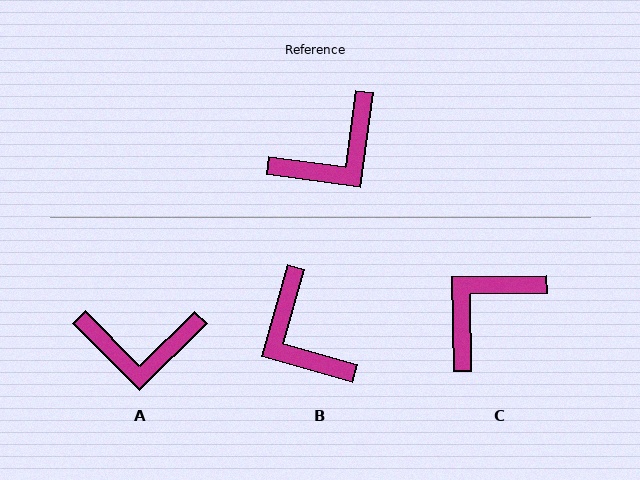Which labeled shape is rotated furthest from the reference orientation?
C, about 172 degrees away.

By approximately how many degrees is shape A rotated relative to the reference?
Approximately 38 degrees clockwise.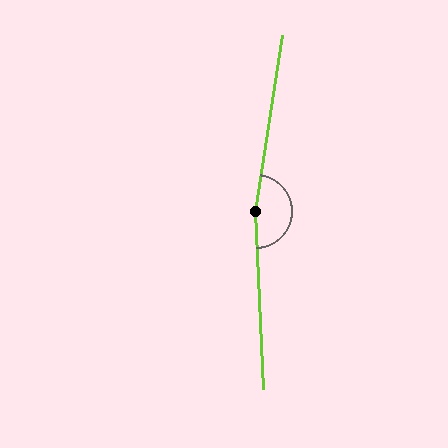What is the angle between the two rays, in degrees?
Approximately 169 degrees.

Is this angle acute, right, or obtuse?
It is obtuse.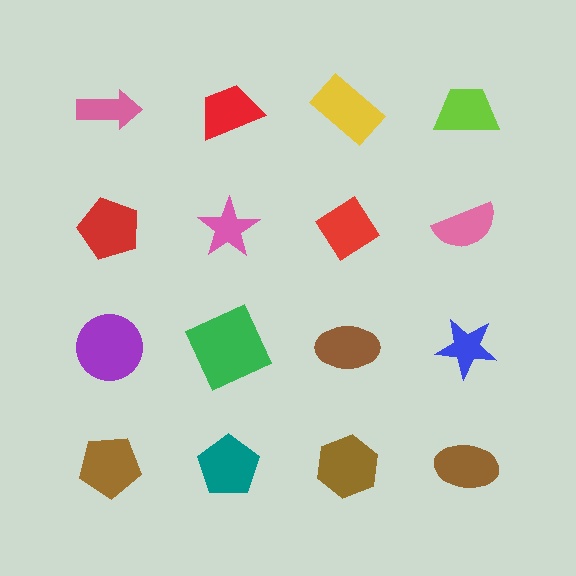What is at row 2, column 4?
A pink semicircle.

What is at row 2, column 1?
A red pentagon.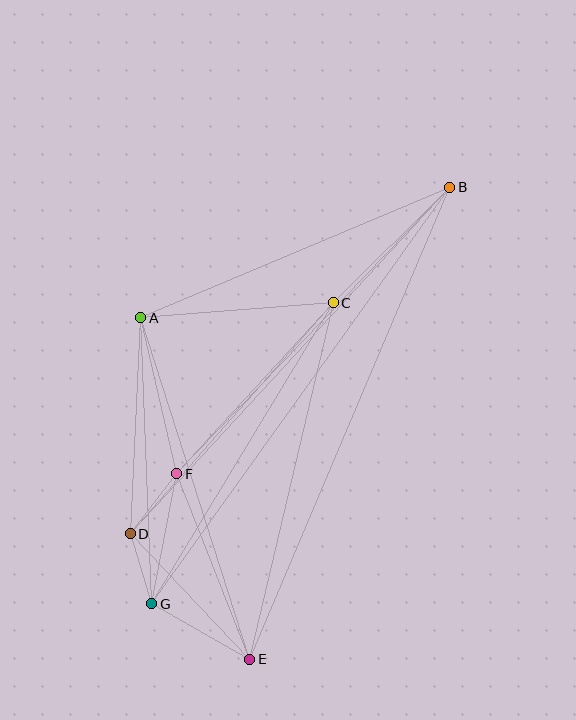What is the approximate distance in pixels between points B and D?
The distance between B and D is approximately 471 pixels.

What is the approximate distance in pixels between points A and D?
The distance between A and D is approximately 216 pixels.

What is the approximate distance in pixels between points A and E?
The distance between A and E is approximately 358 pixels.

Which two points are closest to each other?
Points D and G are closest to each other.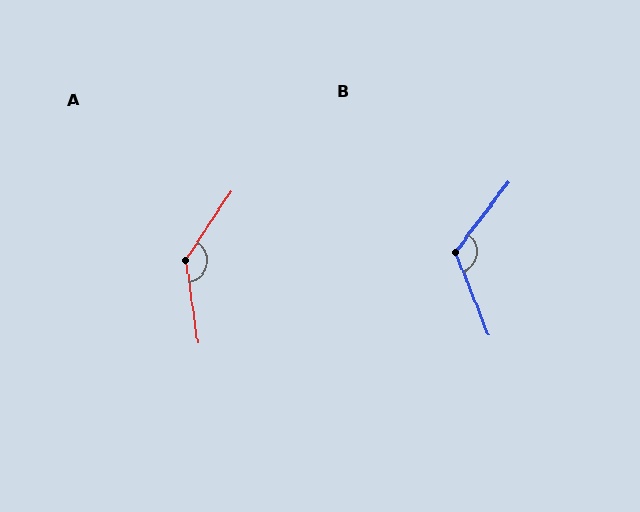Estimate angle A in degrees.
Approximately 138 degrees.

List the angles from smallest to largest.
B (121°), A (138°).